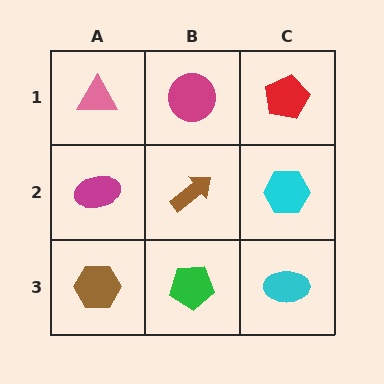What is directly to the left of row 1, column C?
A magenta circle.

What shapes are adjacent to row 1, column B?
A brown arrow (row 2, column B), a pink triangle (row 1, column A), a red pentagon (row 1, column C).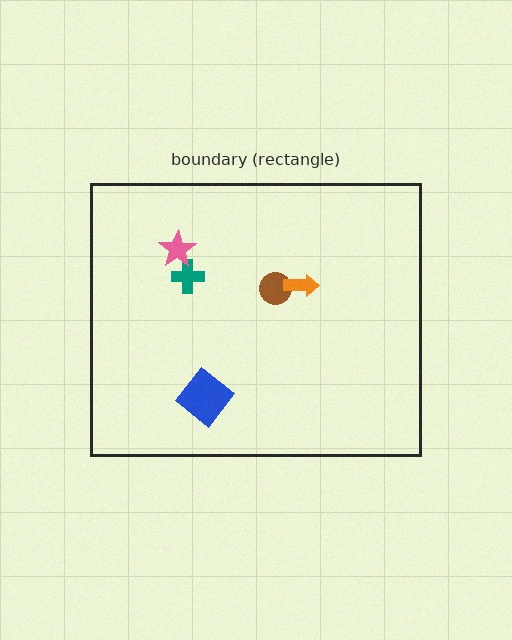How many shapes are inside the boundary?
5 inside, 0 outside.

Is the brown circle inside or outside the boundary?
Inside.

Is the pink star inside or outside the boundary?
Inside.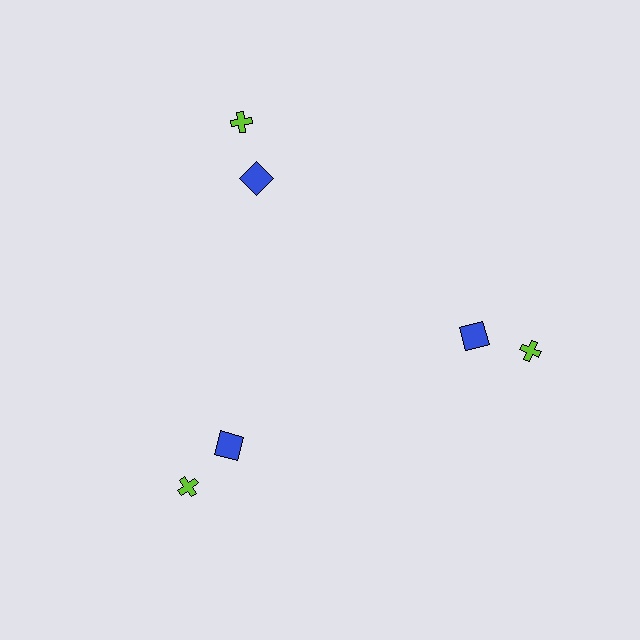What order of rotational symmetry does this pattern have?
This pattern has 3-fold rotational symmetry.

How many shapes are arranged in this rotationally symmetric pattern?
There are 6 shapes, arranged in 3 groups of 2.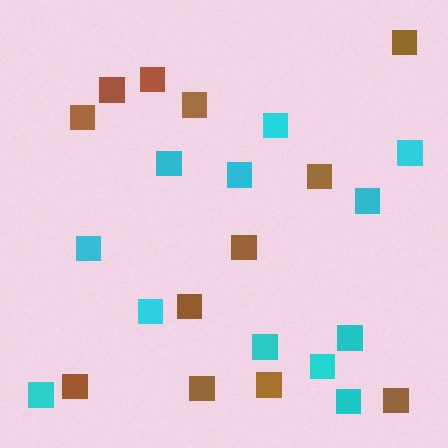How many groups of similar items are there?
There are 2 groups: one group of cyan squares (12) and one group of brown squares (12).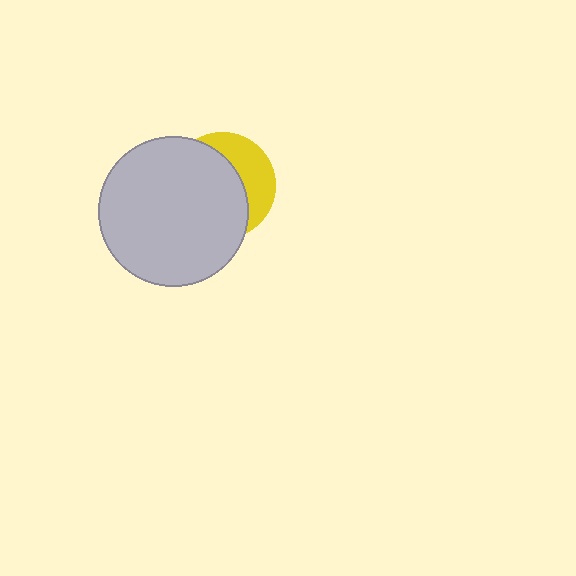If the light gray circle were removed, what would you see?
You would see the complete yellow circle.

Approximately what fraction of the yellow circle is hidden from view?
Roughly 66% of the yellow circle is hidden behind the light gray circle.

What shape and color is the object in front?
The object in front is a light gray circle.